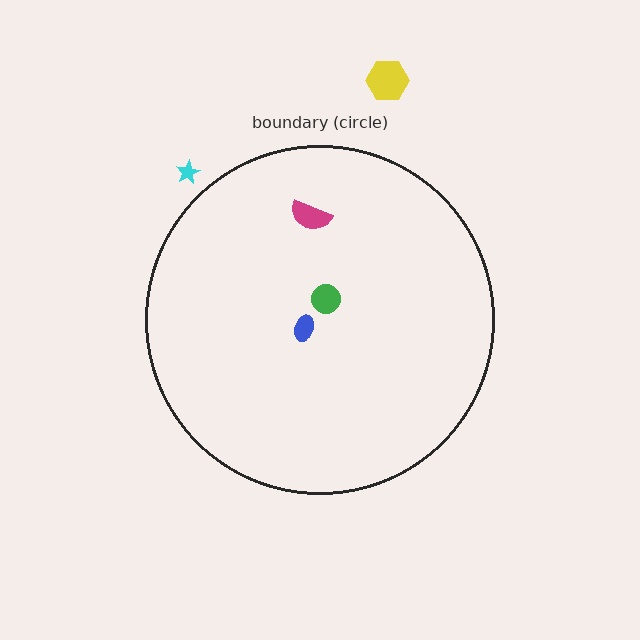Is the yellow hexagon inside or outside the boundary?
Outside.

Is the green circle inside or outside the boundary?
Inside.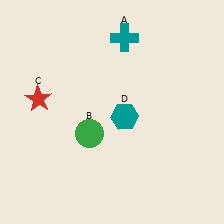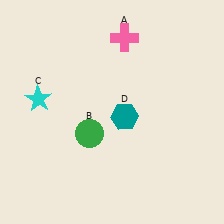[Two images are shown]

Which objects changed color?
A changed from teal to pink. C changed from red to cyan.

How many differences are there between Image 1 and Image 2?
There are 2 differences between the two images.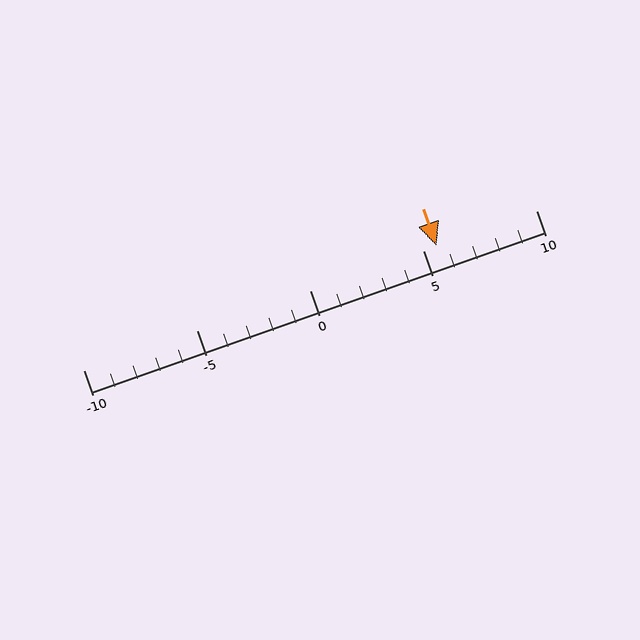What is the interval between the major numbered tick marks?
The major tick marks are spaced 5 units apart.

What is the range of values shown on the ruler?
The ruler shows values from -10 to 10.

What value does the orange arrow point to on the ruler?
The orange arrow points to approximately 6.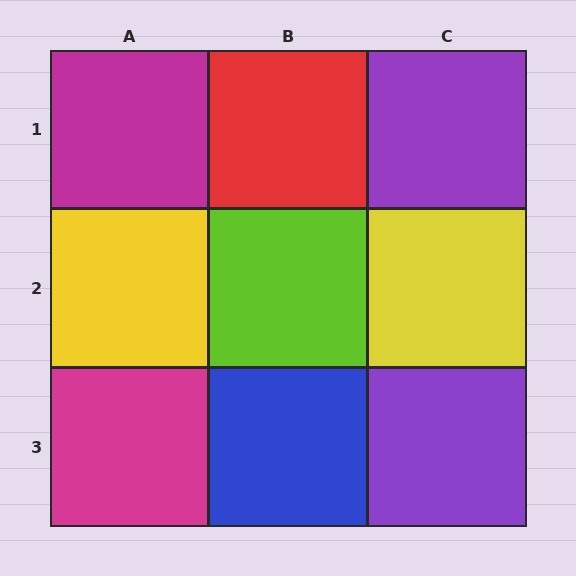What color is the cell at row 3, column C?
Purple.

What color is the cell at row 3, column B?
Blue.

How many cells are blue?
1 cell is blue.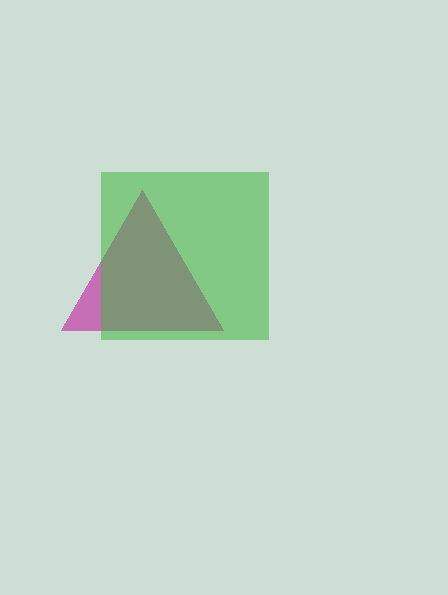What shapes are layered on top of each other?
The layered shapes are: a magenta triangle, a green square.